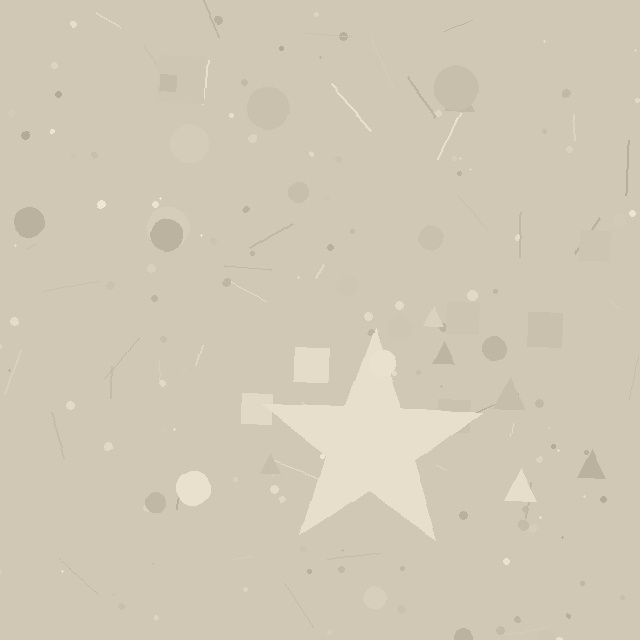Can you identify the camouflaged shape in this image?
The camouflaged shape is a star.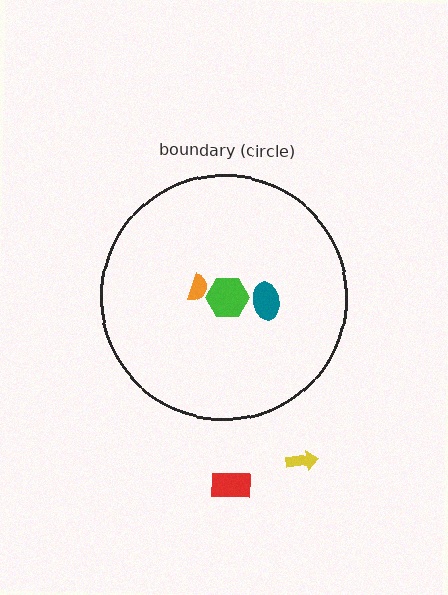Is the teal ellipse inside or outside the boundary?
Inside.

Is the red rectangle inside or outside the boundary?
Outside.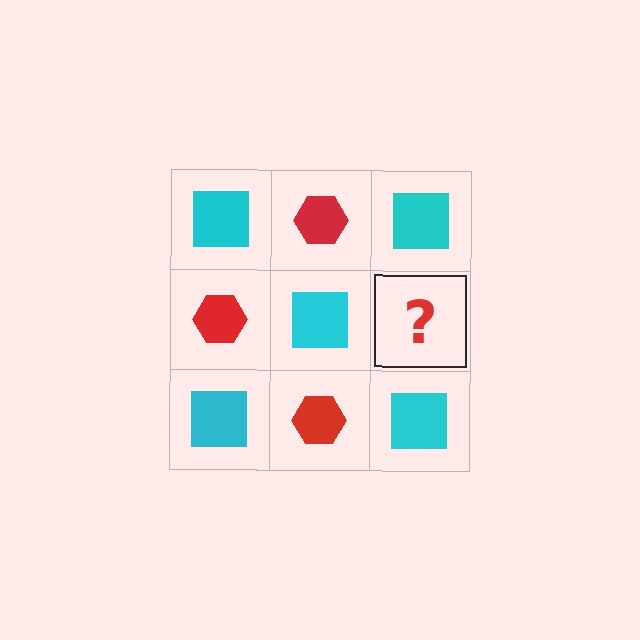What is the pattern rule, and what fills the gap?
The rule is that it alternates cyan square and red hexagon in a checkerboard pattern. The gap should be filled with a red hexagon.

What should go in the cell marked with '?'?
The missing cell should contain a red hexagon.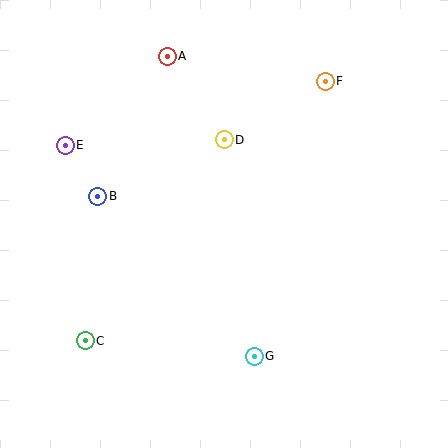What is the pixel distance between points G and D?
The distance between G and D is 219 pixels.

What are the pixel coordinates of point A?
Point A is at (167, 56).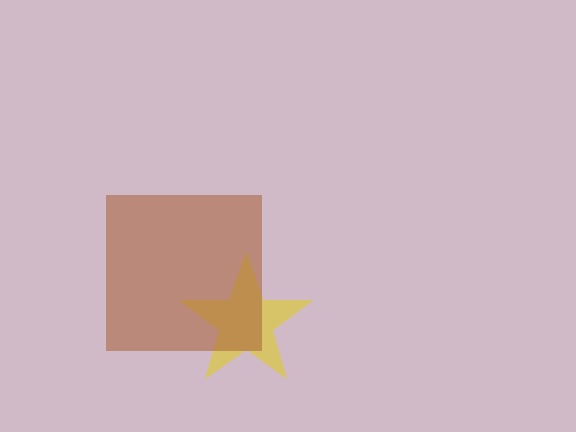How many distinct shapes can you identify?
There are 2 distinct shapes: a yellow star, a brown square.